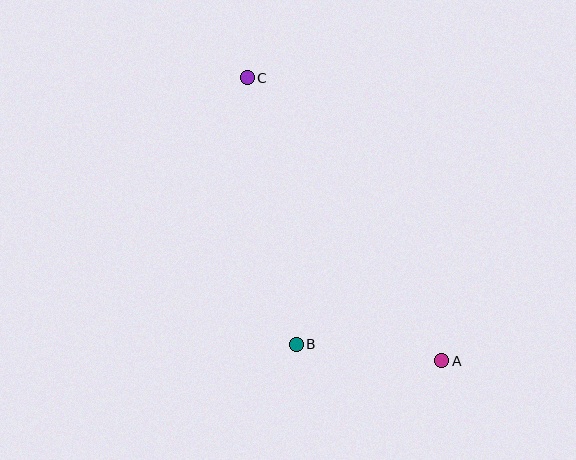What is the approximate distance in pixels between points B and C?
The distance between B and C is approximately 271 pixels.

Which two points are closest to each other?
Points A and B are closest to each other.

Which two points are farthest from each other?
Points A and C are farthest from each other.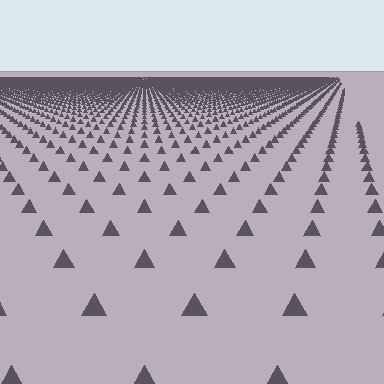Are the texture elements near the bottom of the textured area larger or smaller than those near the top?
Larger. Near the bottom, elements are closer to the viewer and appear at a bigger on-screen size.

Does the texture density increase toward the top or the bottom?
Density increases toward the top.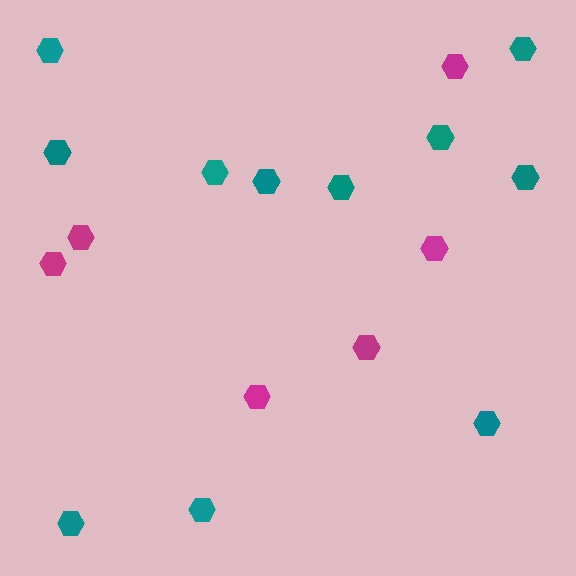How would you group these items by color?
There are 2 groups: one group of magenta hexagons (6) and one group of teal hexagons (11).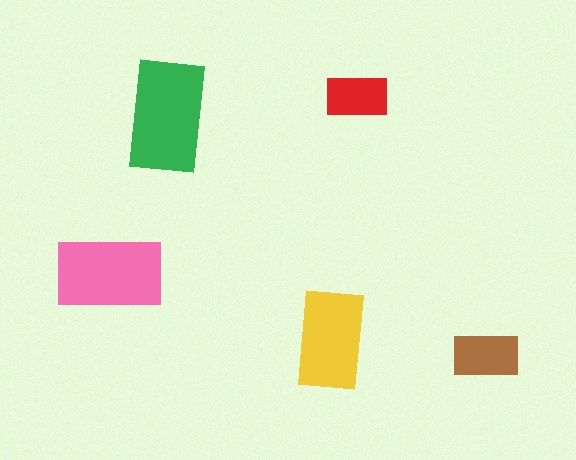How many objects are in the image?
There are 5 objects in the image.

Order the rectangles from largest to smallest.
the green one, the pink one, the yellow one, the brown one, the red one.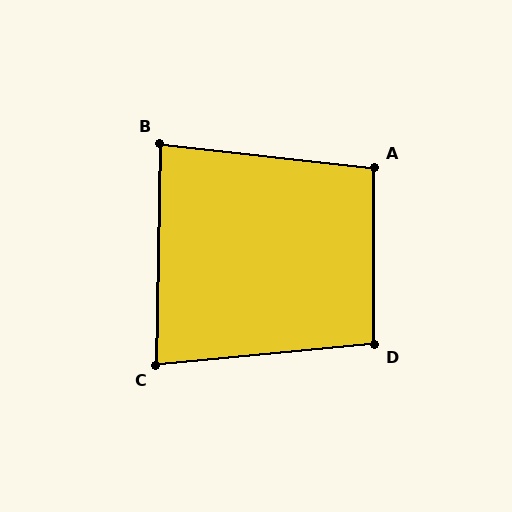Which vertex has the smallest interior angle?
C, at approximately 84 degrees.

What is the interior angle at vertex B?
Approximately 85 degrees (acute).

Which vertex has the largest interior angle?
A, at approximately 96 degrees.